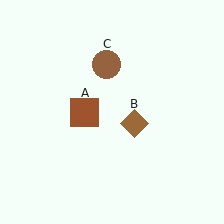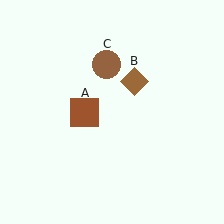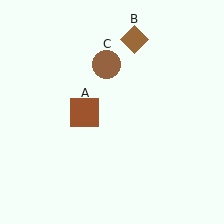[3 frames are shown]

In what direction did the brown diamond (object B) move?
The brown diamond (object B) moved up.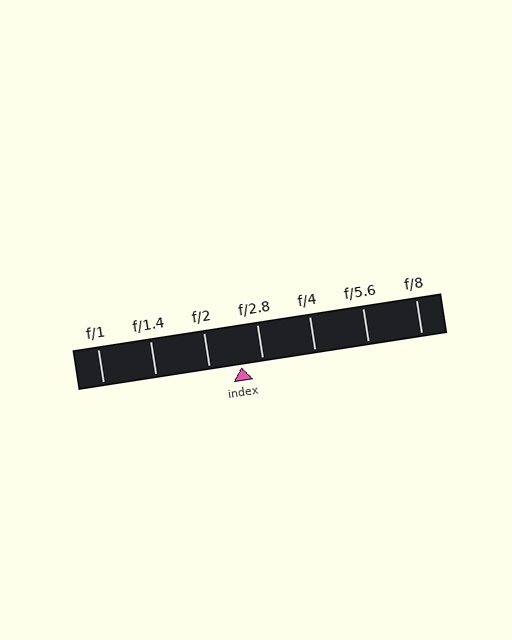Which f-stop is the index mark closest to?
The index mark is closest to f/2.8.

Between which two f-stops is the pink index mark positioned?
The index mark is between f/2 and f/2.8.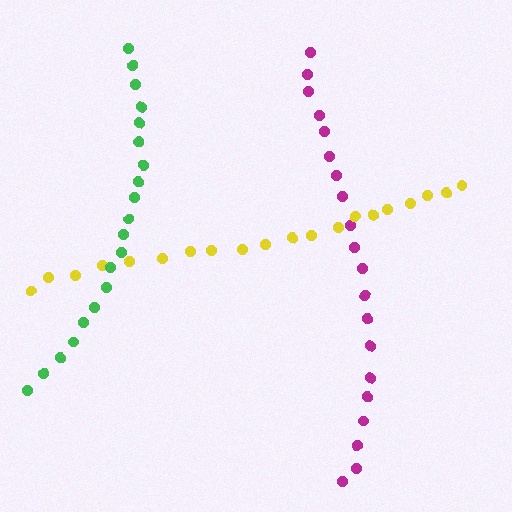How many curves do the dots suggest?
There are 3 distinct paths.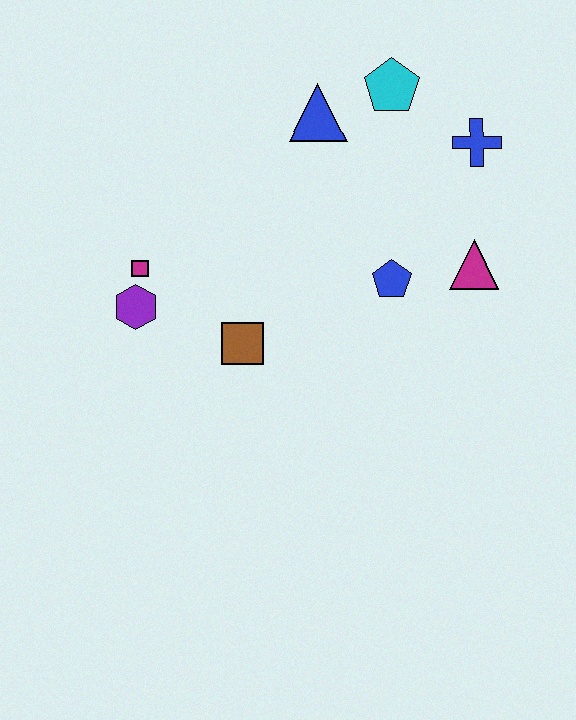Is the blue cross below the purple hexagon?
No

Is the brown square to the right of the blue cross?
No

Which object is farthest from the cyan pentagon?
The purple hexagon is farthest from the cyan pentagon.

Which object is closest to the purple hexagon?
The magenta square is closest to the purple hexagon.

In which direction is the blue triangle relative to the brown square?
The blue triangle is above the brown square.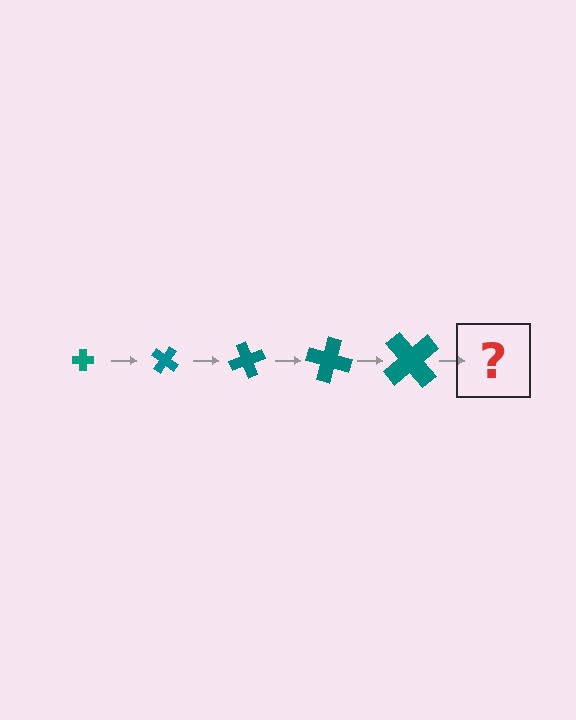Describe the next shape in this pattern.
It should be a cross, larger than the previous one and rotated 175 degrees from the start.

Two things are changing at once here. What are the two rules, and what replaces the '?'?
The two rules are that the cross grows larger each step and it rotates 35 degrees each step. The '?' should be a cross, larger than the previous one and rotated 175 degrees from the start.